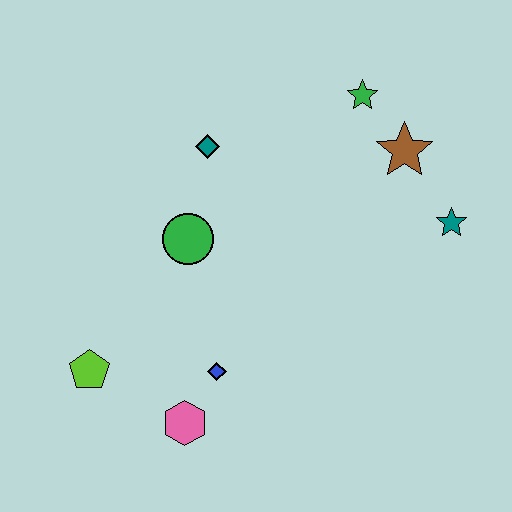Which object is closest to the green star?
The brown star is closest to the green star.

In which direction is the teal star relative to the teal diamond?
The teal star is to the right of the teal diamond.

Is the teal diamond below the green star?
Yes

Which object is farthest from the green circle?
The teal star is farthest from the green circle.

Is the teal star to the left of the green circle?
No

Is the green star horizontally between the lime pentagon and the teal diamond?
No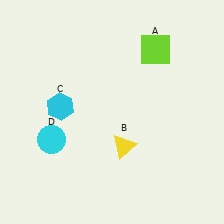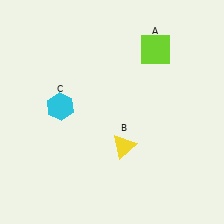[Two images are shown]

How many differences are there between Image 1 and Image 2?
There is 1 difference between the two images.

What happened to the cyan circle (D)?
The cyan circle (D) was removed in Image 2. It was in the bottom-left area of Image 1.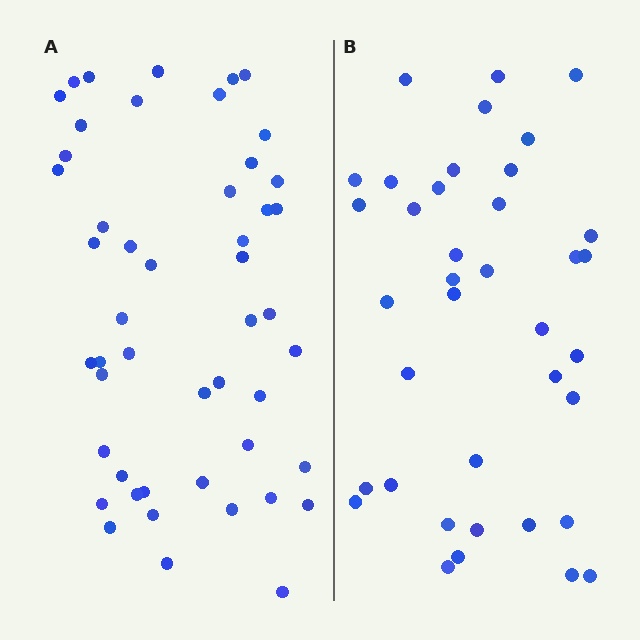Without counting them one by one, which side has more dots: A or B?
Region A (the left region) has more dots.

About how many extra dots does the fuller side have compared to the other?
Region A has roughly 12 or so more dots than region B.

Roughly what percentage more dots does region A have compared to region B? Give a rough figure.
About 30% more.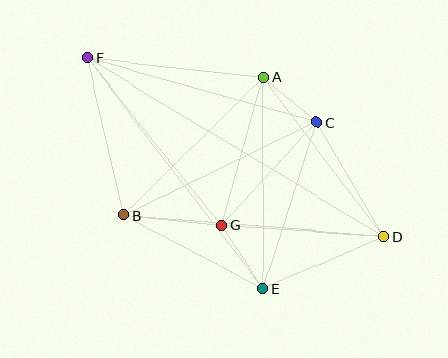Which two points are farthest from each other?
Points D and F are farthest from each other.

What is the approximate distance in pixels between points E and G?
The distance between E and G is approximately 76 pixels.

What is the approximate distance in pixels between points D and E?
The distance between D and E is approximately 131 pixels.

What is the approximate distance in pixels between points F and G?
The distance between F and G is approximately 215 pixels.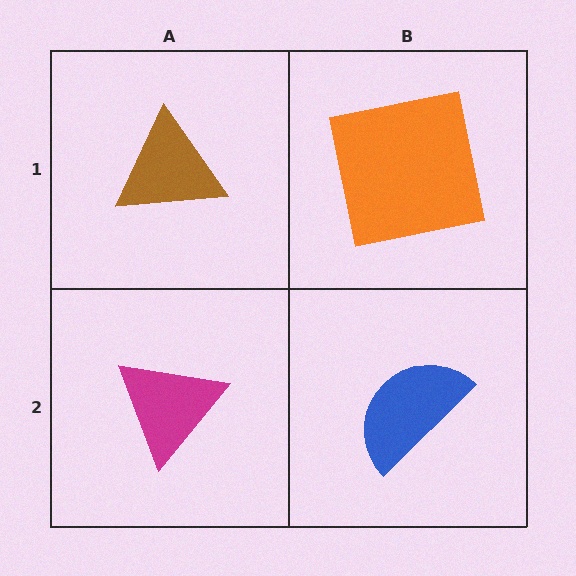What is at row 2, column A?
A magenta triangle.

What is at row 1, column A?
A brown triangle.